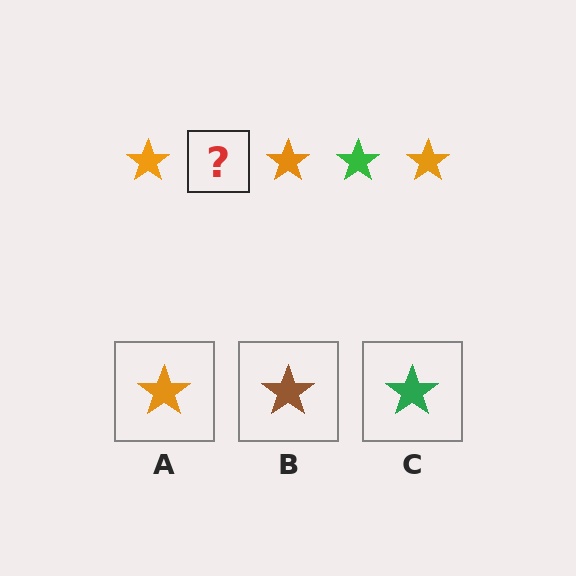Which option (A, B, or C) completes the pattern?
C.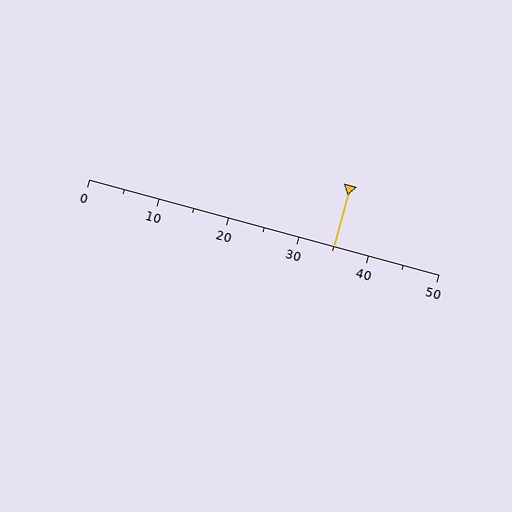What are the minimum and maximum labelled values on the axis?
The axis runs from 0 to 50.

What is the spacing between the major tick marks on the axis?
The major ticks are spaced 10 apart.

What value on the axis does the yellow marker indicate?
The marker indicates approximately 35.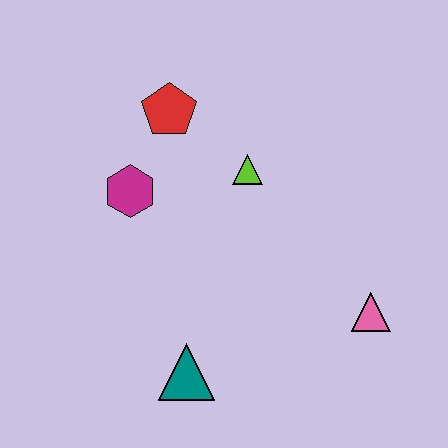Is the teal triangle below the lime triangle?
Yes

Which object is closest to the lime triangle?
The red pentagon is closest to the lime triangle.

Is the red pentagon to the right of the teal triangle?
No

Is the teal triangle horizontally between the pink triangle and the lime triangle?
No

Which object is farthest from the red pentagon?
The pink triangle is farthest from the red pentagon.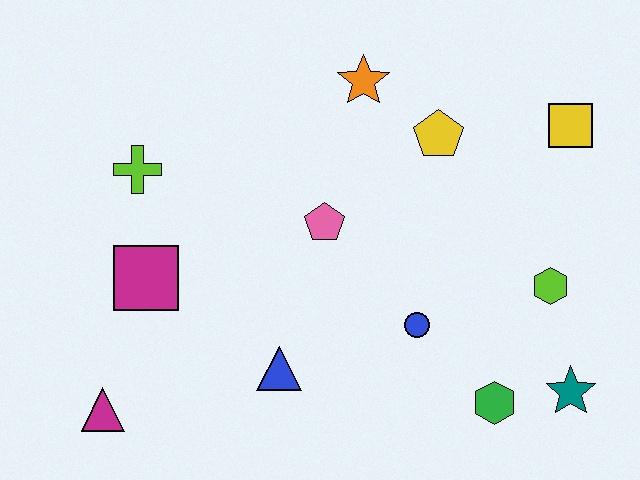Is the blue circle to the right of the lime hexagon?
No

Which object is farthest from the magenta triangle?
The yellow square is farthest from the magenta triangle.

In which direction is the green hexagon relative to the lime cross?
The green hexagon is to the right of the lime cross.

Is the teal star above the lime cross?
No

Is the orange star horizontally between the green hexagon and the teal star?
No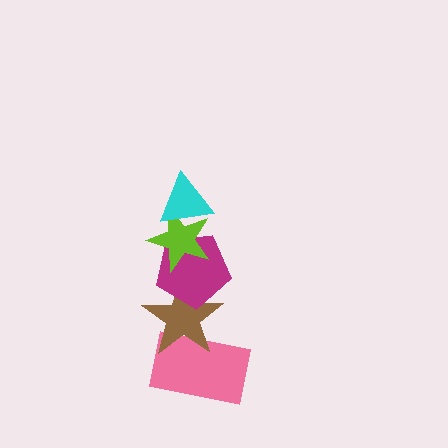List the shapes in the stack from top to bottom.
From top to bottom: the cyan triangle, the lime star, the magenta pentagon, the brown star, the pink rectangle.